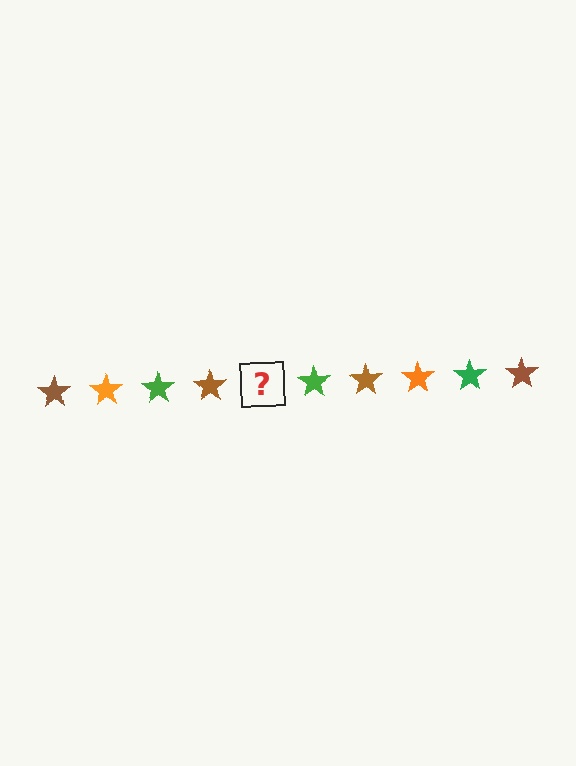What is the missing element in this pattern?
The missing element is an orange star.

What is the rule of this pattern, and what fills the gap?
The rule is that the pattern cycles through brown, orange, green stars. The gap should be filled with an orange star.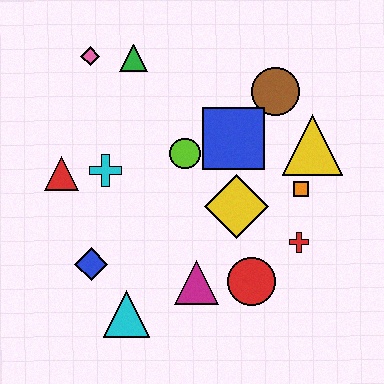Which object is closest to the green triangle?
The pink diamond is closest to the green triangle.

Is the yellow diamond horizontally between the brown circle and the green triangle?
Yes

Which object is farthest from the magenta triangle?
The pink diamond is farthest from the magenta triangle.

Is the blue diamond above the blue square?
No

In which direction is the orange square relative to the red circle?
The orange square is above the red circle.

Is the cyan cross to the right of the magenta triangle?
No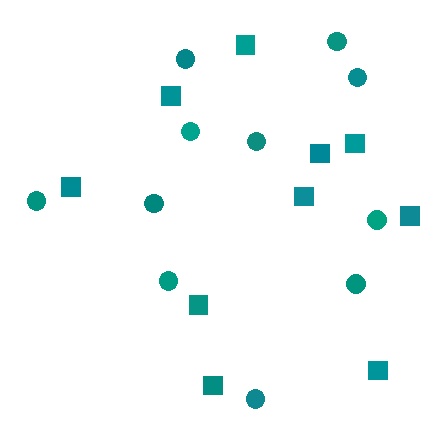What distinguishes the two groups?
There are 2 groups: one group of squares (10) and one group of circles (11).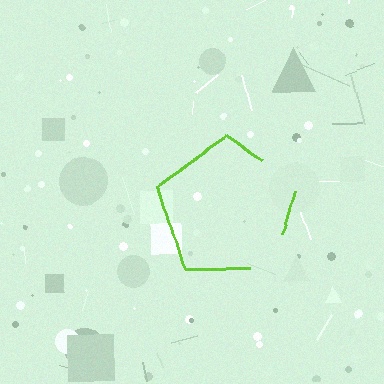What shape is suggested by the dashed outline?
The dashed outline suggests a pentagon.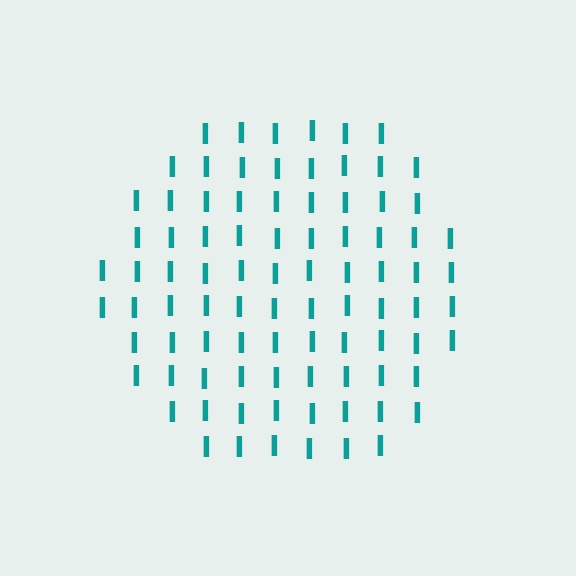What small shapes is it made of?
It is made of small letter I's.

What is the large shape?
The large shape is a hexagon.